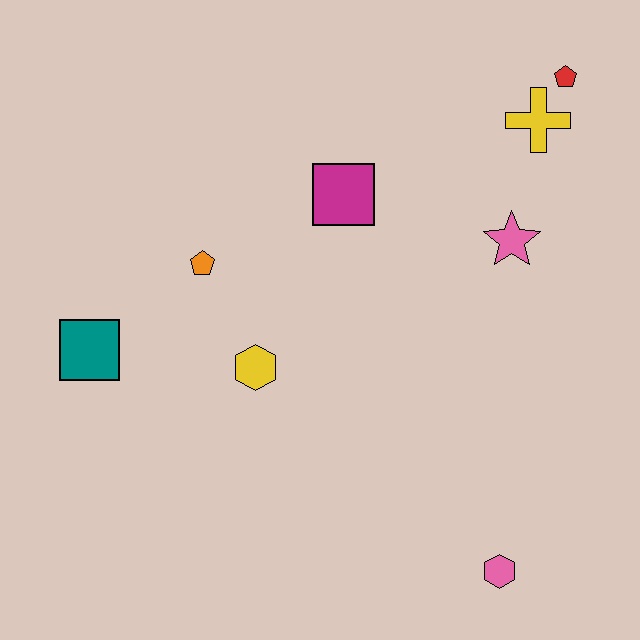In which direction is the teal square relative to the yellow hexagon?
The teal square is to the left of the yellow hexagon.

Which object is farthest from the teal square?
The red pentagon is farthest from the teal square.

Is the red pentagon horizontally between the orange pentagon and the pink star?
No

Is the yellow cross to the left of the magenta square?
No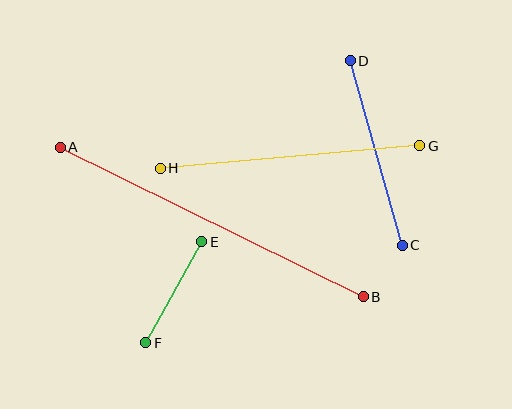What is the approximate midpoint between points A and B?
The midpoint is at approximately (212, 222) pixels.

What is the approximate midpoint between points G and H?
The midpoint is at approximately (290, 157) pixels.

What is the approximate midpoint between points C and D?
The midpoint is at approximately (376, 153) pixels.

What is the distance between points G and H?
The distance is approximately 260 pixels.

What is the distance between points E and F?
The distance is approximately 115 pixels.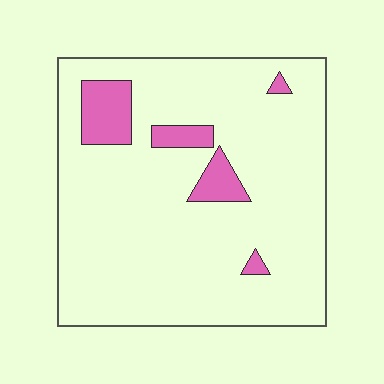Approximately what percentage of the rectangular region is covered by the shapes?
Approximately 10%.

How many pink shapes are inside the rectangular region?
5.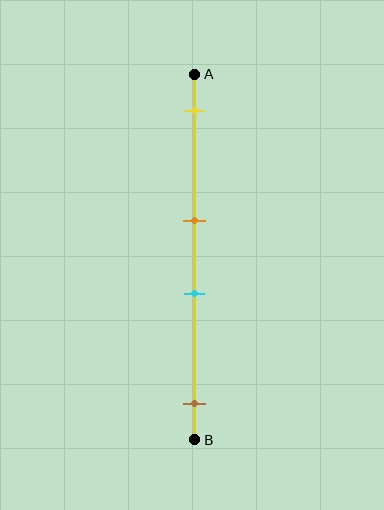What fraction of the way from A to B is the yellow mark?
The yellow mark is approximately 10% (0.1) of the way from A to B.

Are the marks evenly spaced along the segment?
No, the marks are not evenly spaced.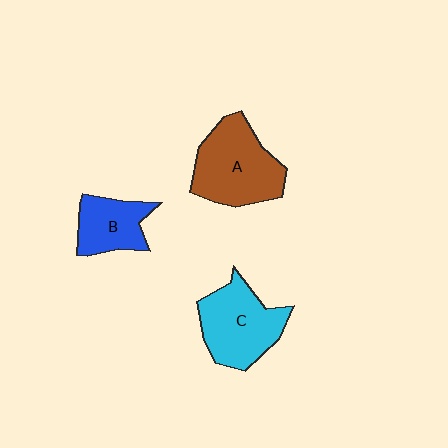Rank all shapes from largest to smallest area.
From largest to smallest: A (brown), C (cyan), B (blue).